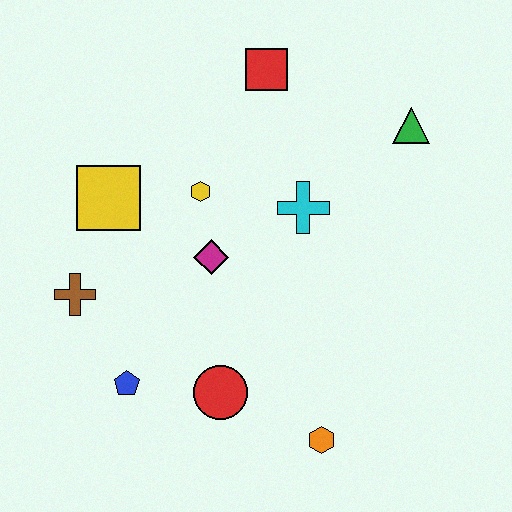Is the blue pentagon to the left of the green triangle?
Yes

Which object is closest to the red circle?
The blue pentagon is closest to the red circle.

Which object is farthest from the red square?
The orange hexagon is farthest from the red square.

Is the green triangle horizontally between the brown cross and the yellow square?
No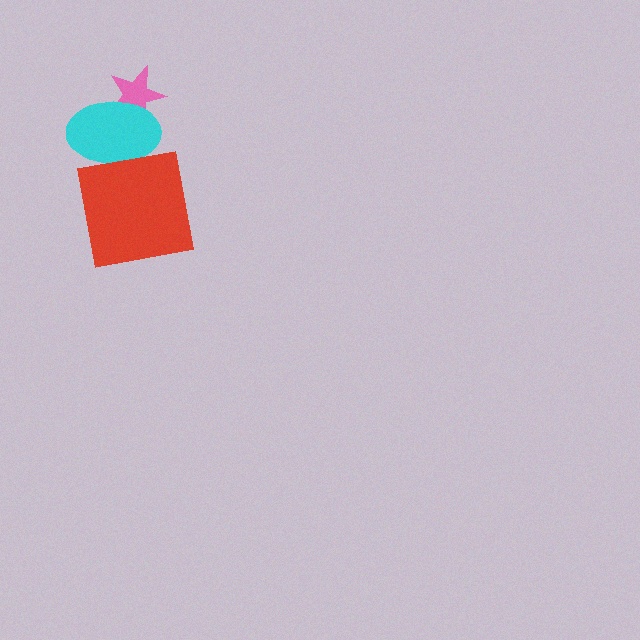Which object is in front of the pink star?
The cyan ellipse is in front of the pink star.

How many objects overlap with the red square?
1 object overlaps with the red square.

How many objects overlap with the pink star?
1 object overlaps with the pink star.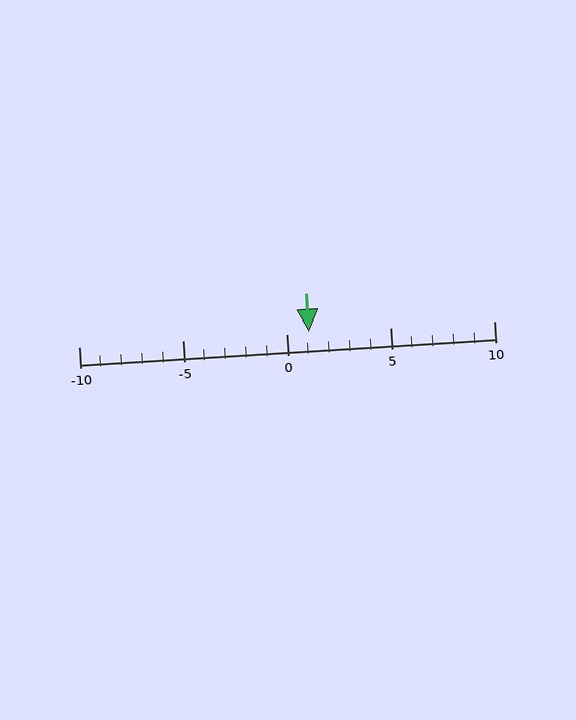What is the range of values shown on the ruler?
The ruler shows values from -10 to 10.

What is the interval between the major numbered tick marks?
The major tick marks are spaced 5 units apart.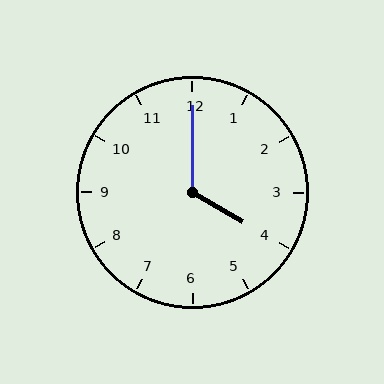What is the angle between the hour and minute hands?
Approximately 120 degrees.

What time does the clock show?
4:00.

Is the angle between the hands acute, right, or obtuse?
It is obtuse.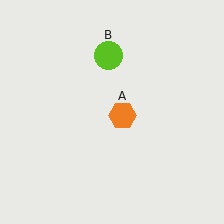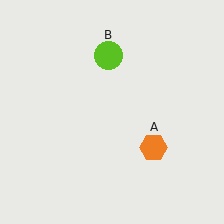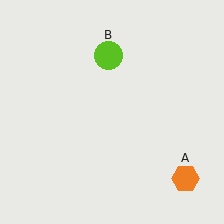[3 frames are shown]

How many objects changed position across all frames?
1 object changed position: orange hexagon (object A).